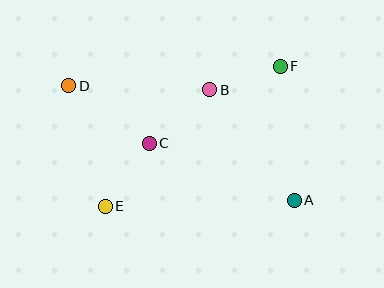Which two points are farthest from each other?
Points A and D are farthest from each other.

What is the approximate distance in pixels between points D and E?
The distance between D and E is approximately 126 pixels.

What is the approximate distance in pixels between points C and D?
The distance between C and D is approximately 99 pixels.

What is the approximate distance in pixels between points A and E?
The distance between A and E is approximately 189 pixels.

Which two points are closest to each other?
Points B and F are closest to each other.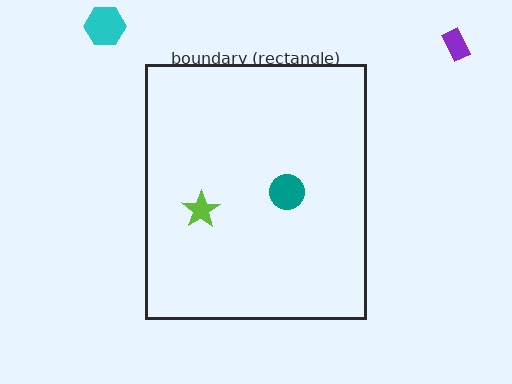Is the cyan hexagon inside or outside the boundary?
Outside.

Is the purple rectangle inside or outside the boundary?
Outside.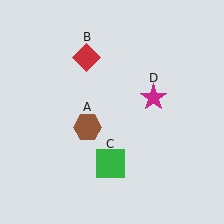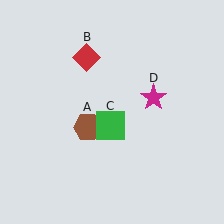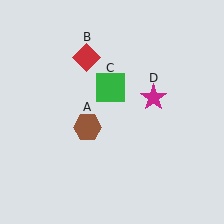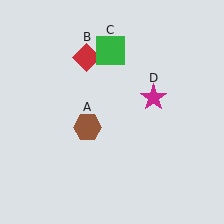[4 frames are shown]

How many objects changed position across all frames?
1 object changed position: green square (object C).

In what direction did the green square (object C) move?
The green square (object C) moved up.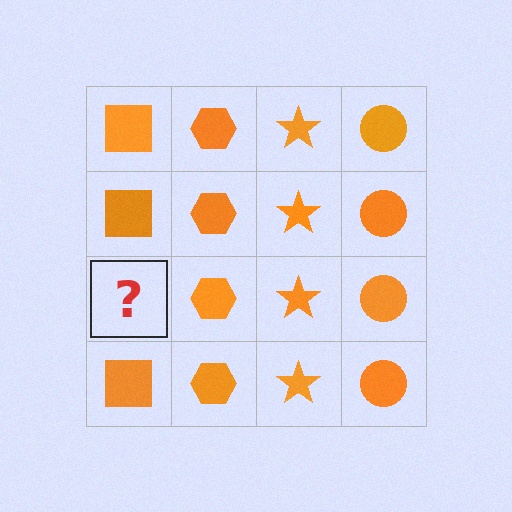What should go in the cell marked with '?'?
The missing cell should contain an orange square.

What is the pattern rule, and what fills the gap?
The rule is that each column has a consistent shape. The gap should be filled with an orange square.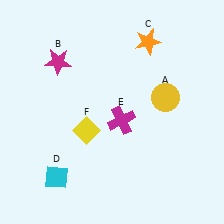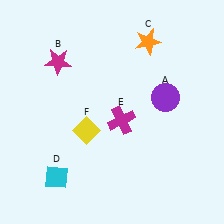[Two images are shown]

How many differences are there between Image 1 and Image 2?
There is 1 difference between the two images.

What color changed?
The circle (A) changed from yellow in Image 1 to purple in Image 2.